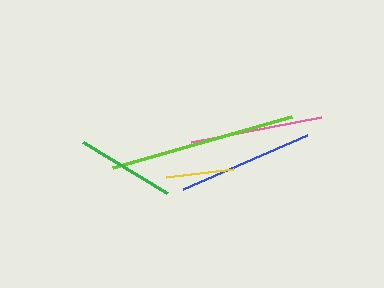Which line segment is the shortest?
The yellow line is the shortest at approximately 67 pixels.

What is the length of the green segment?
The green segment is approximately 98 pixels long.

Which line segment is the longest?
The lime line is the longest at approximately 186 pixels.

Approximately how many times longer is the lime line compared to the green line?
The lime line is approximately 1.9 times the length of the green line.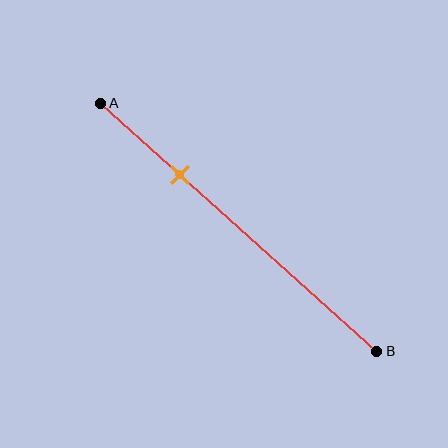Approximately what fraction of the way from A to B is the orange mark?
The orange mark is approximately 30% of the way from A to B.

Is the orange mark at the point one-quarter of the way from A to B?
No, the mark is at about 30% from A, not at the 25% one-quarter point.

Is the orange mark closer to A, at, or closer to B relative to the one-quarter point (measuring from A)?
The orange mark is closer to point B than the one-quarter point of segment AB.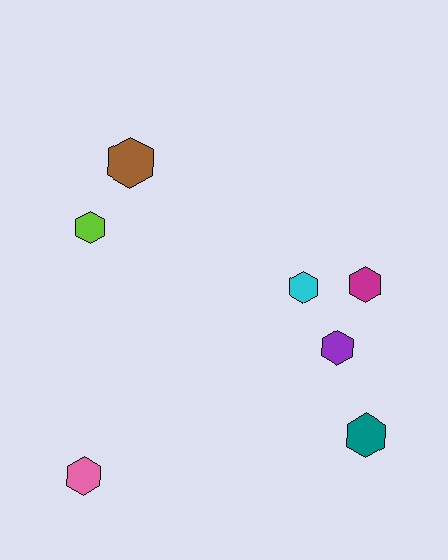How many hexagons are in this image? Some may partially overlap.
There are 7 hexagons.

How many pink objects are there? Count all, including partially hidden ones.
There is 1 pink object.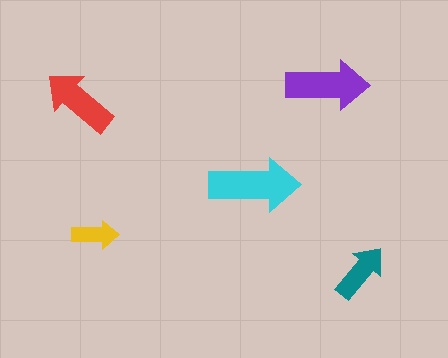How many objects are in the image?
There are 5 objects in the image.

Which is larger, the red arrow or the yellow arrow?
The red one.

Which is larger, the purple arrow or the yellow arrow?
The purple one.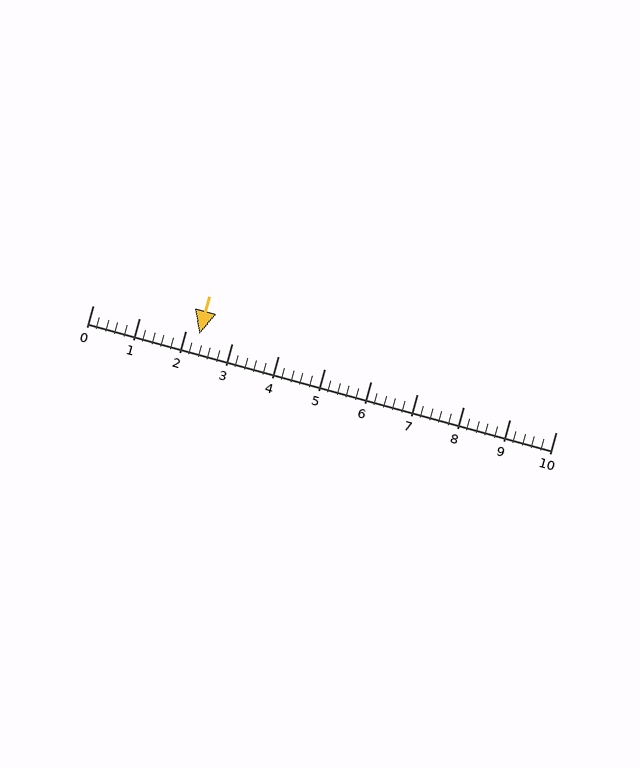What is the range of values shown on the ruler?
The ruler shows values from 0 to 10.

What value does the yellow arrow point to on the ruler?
The yellow arrow points to approximately 2.3.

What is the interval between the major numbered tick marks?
The major tick marks are spaced 1 units apart.